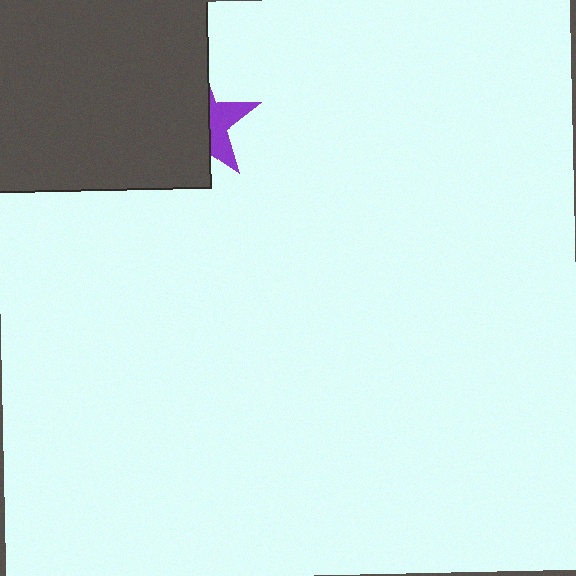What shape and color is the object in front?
The object in front is a dark gray square.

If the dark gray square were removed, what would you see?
You would see the complete purple star.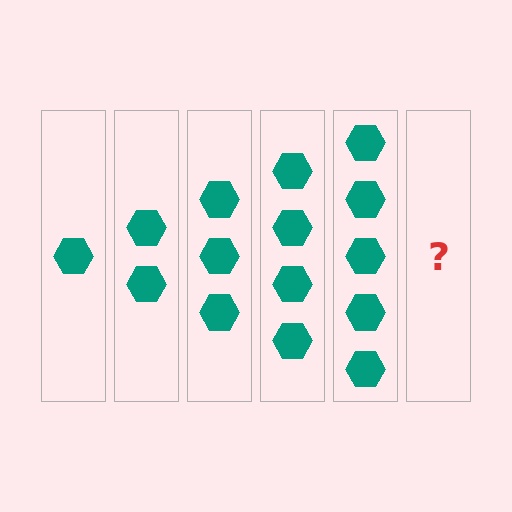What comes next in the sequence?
The next element should be 6 hexagons.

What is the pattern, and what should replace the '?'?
The pattern is that each step adds one more hexagon. The '?' should be 6 hexagons.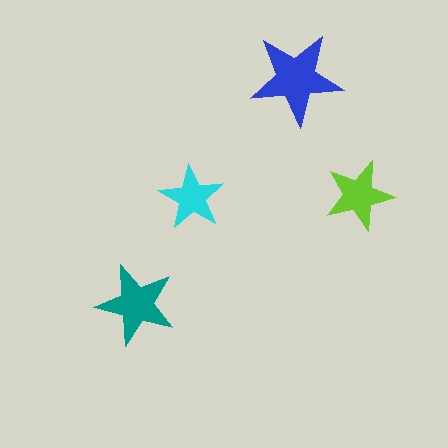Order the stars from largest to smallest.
the blue one, the teal one, the lime one, the cyan one.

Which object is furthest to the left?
The teal star is leftmost.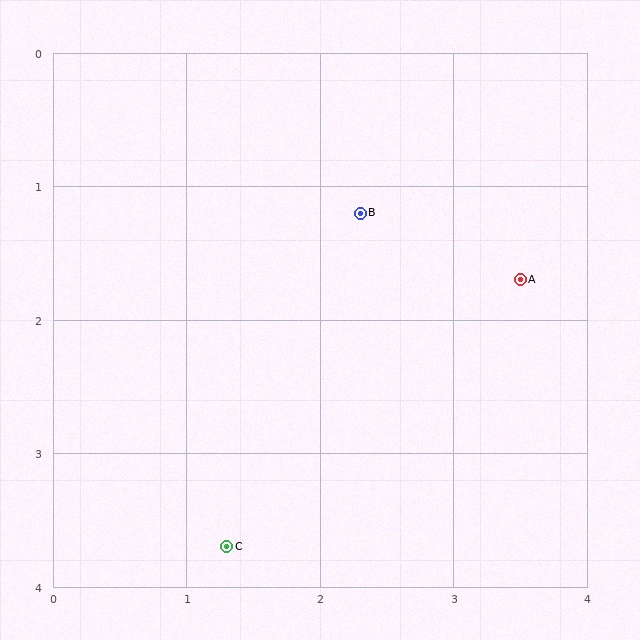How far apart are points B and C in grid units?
Points B and C are about 2.7 grid units apart.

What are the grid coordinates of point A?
Point A is at approximately (3.5, 1.7).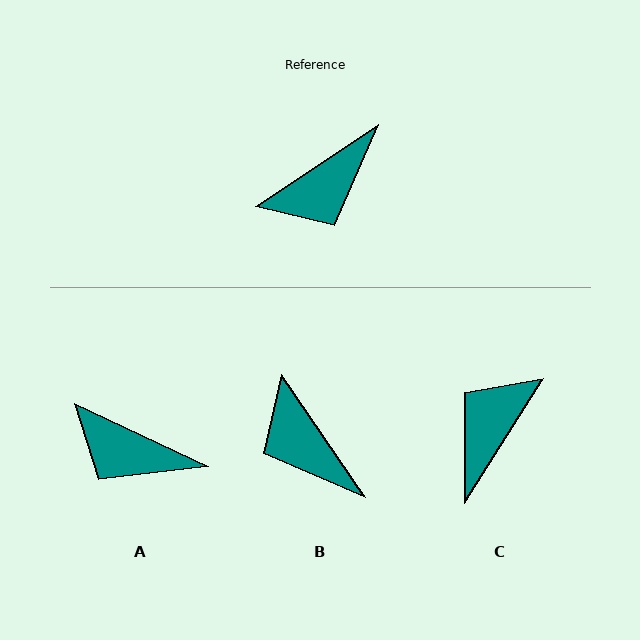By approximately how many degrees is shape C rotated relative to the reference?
Approximately 156 degrees clockwise.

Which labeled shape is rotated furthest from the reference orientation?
C, about 156 degrees away.